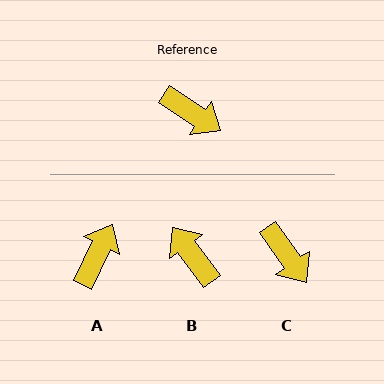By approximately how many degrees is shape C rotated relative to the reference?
Approximately 22 degrees clockwise.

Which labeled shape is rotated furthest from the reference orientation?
B, about 159 degrees away.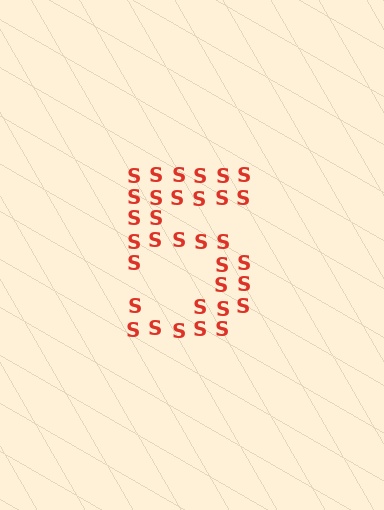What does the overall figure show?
The overall figure shows the digit 5.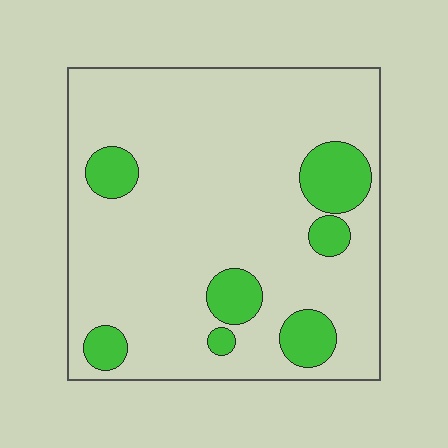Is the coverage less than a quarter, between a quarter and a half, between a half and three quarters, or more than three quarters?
Less than a quarter.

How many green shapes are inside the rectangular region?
7.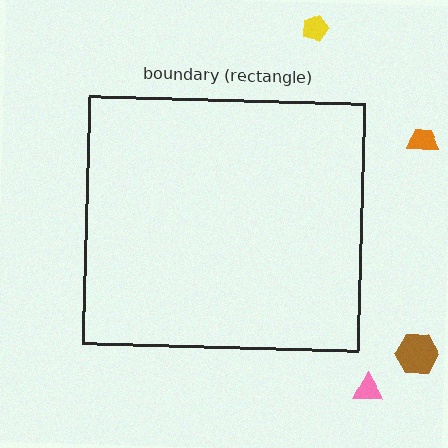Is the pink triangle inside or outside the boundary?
Outside.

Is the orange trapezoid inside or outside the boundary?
Outside.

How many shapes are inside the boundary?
0 inside, 4 outside.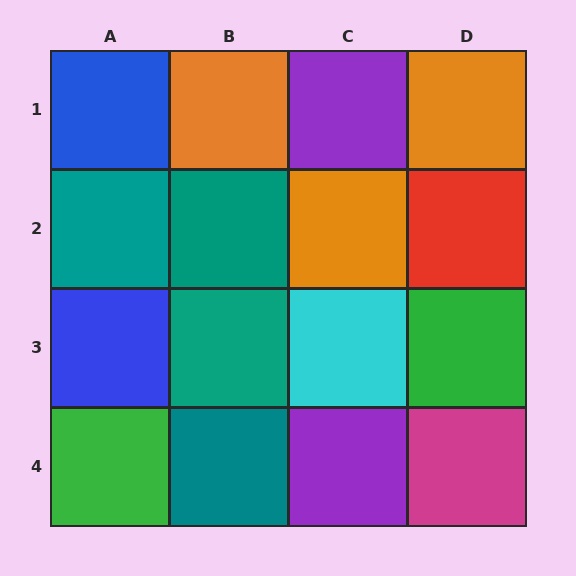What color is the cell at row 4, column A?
Green.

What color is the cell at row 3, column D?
Green.